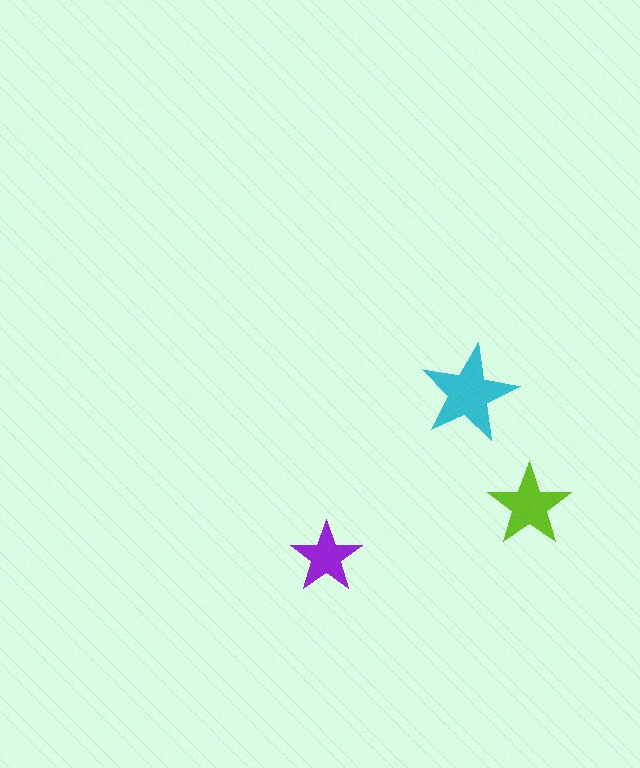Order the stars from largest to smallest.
the cyan one, the lime one, the purple one.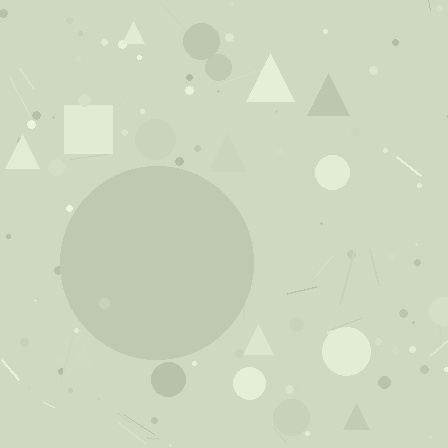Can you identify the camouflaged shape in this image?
The camouflaged shape is a circle.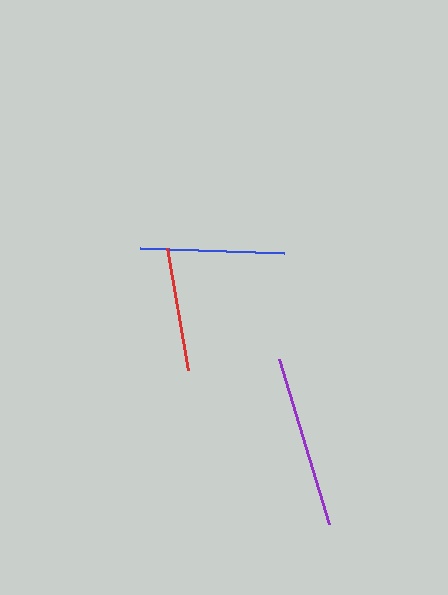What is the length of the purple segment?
The purple segment is approximately 171 pixels long.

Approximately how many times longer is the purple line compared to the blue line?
The purple line is approximately 1.2 times the length of the blue line.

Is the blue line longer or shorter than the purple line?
The purple line is longer than the blue line.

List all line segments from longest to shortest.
From longest to shortest: purple, blue, red.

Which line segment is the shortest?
The red line is the shortest at approximately 124 pixels.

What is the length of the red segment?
The red segment is approximately 124 pixels long.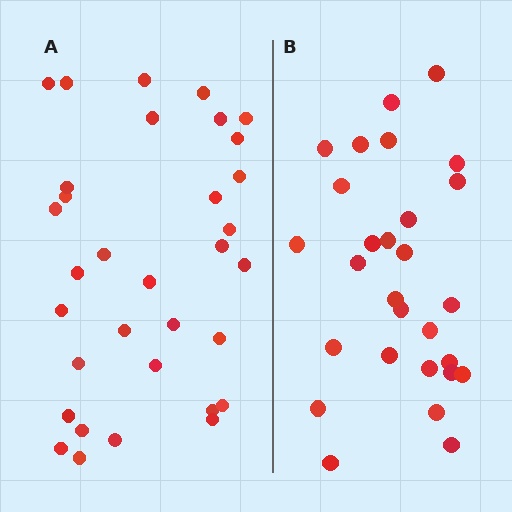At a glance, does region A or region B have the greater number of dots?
Region A (the left region) has more dots.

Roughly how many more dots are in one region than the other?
Region A has about 5 more dots than region B.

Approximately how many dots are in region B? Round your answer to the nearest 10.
About 30 dots. (The exact count is 28, which rounds to 30.)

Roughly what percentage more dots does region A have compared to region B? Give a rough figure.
About 20% more.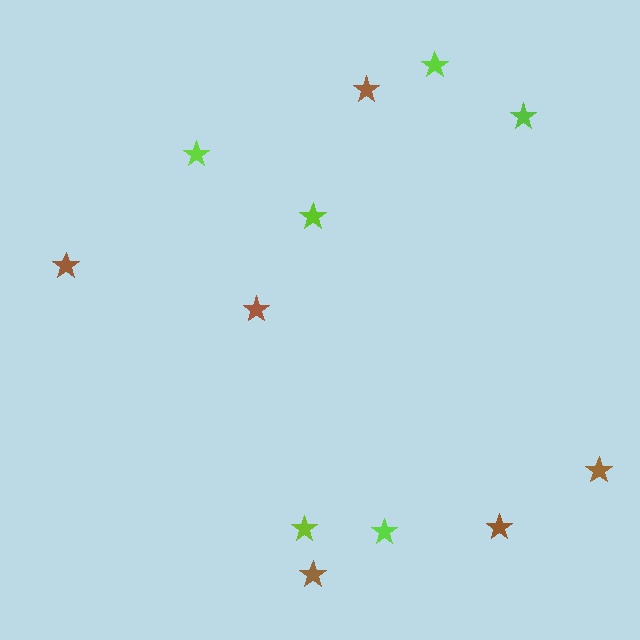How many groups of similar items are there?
There are 2 groups: one group of lime stars (6) and one group of brown stars (6).